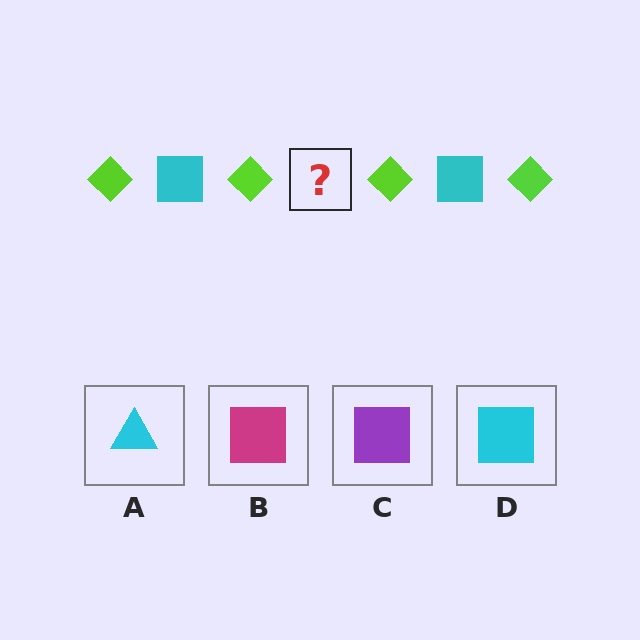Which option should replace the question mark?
Option D.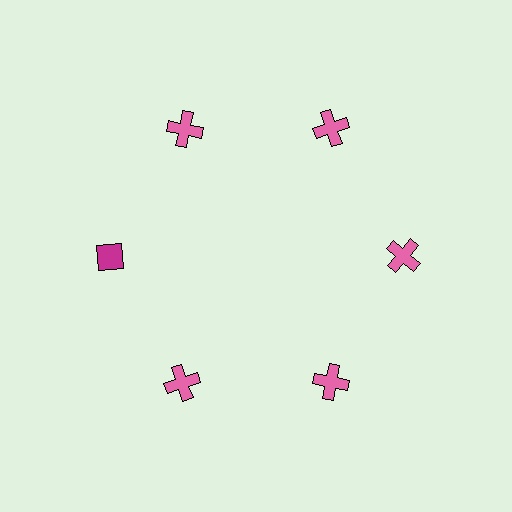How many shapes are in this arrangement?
There are 6 shapes arranged in a ring pattern.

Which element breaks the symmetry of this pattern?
The magenta diamond at roughly the 9 o'clock position breaks the symmetry. All other shapes are pink crosses.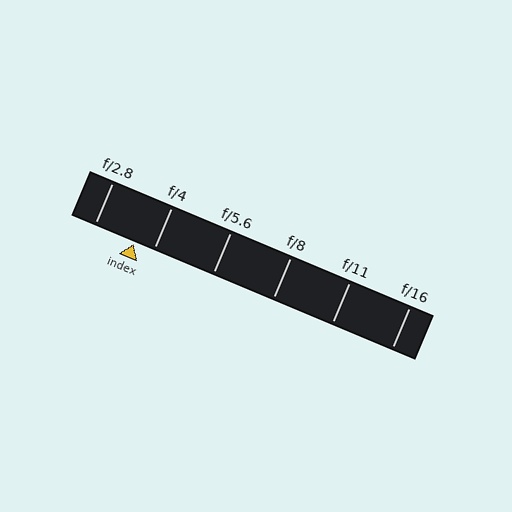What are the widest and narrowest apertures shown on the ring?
The widest aperture shown is f/2.8 and the narrowest is f/16.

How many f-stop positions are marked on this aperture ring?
There are 6 f-stop positions marked.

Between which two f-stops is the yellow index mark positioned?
The index mark is between f/2.8 and f/4.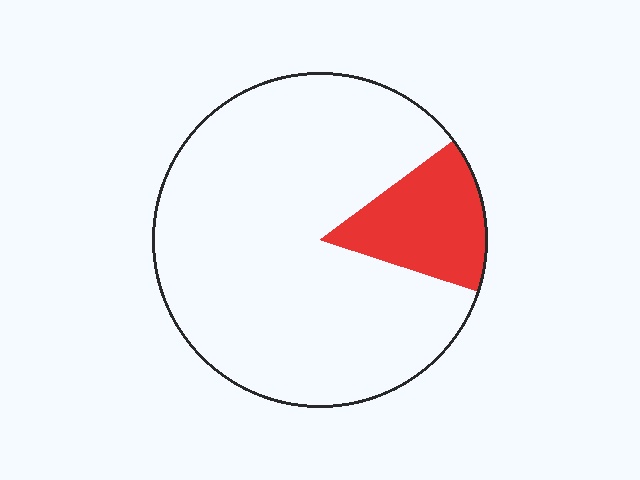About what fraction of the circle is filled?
About one sixth (1/6).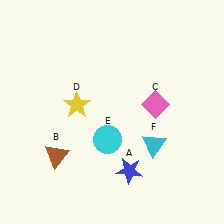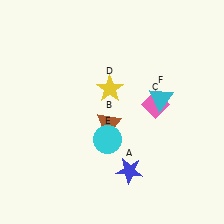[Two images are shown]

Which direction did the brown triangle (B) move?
The brown triangle (B) moved right.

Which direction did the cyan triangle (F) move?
The cyan triangle (F) moved up.